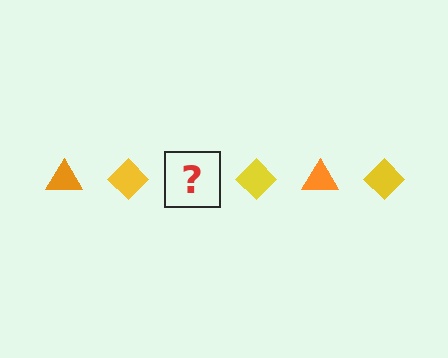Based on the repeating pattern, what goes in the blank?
The blank should be an orange triangle.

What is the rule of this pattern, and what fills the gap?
The rule is that the pattern alternates between orange triangle and yellow diamond. The gap should be filled with an orange triangle.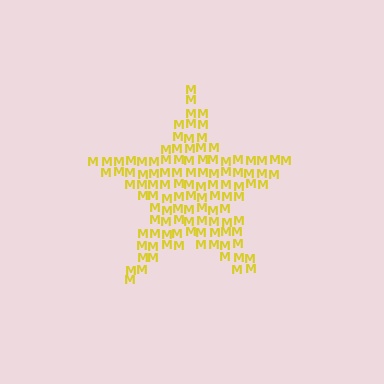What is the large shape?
The large shape is a star.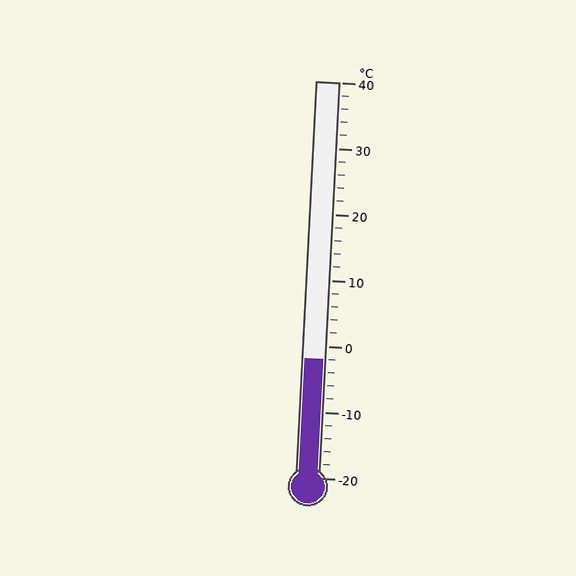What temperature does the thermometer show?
The thermometer shows approximately -2°C.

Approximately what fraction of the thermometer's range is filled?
The thermometer is filled to approximately 30% of its range.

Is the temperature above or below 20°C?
The temperature is below 20°C.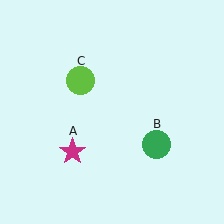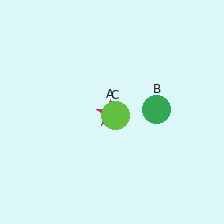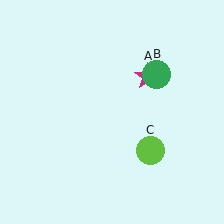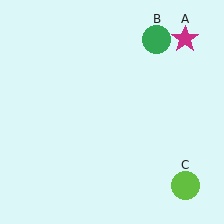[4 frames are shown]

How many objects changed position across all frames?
3 objects changed position: magenta star (object A), green circle (object B), lime circle (object C).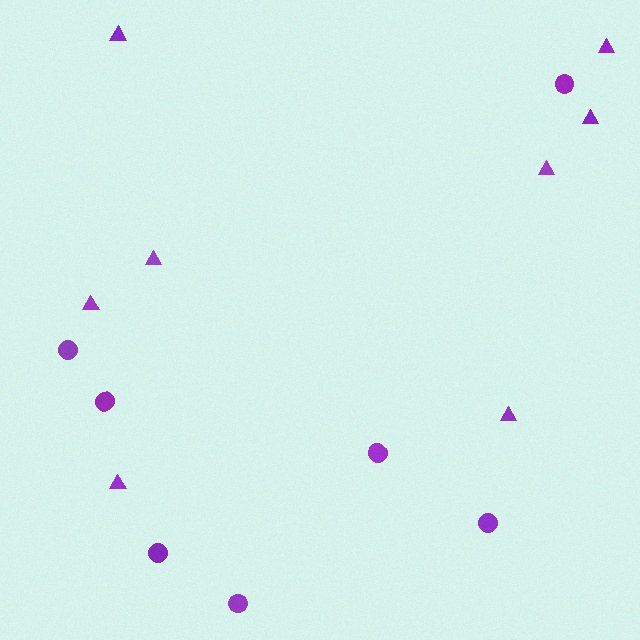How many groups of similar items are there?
There are 2 groups: one group of circles (7) and one group of triangles (8).